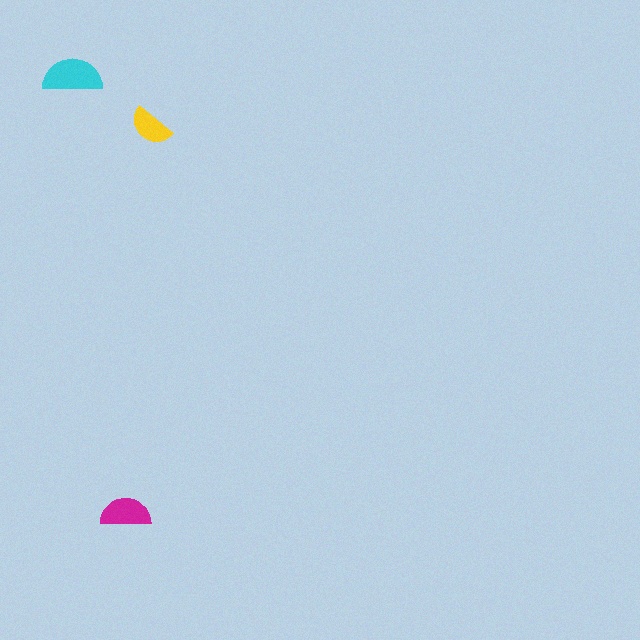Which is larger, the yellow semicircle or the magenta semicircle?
The magenta one.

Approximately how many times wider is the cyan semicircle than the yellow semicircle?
About 1.5 times wider.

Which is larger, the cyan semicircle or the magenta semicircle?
The cyan one.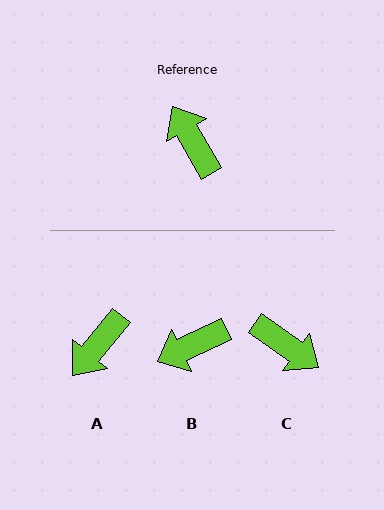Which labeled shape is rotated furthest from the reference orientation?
C, about 155 degrees away.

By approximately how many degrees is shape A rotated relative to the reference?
Approximately 111 degrees counter-clockwise.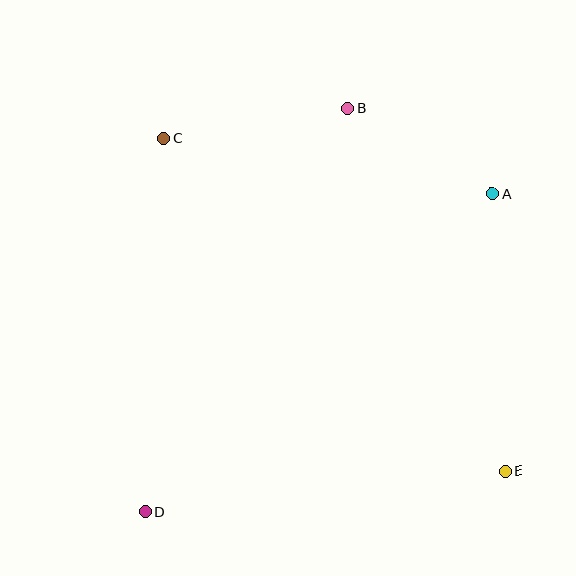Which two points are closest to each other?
Points A and B are closest to each other.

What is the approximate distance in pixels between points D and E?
The distance between D and E is approximately 361 pixels.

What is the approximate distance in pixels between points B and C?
The distance between B and C is approximately 187 pixels.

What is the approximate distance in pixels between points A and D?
The distance between A and D is approximately 471 pixels.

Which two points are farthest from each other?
Points C and E are farthest from each other.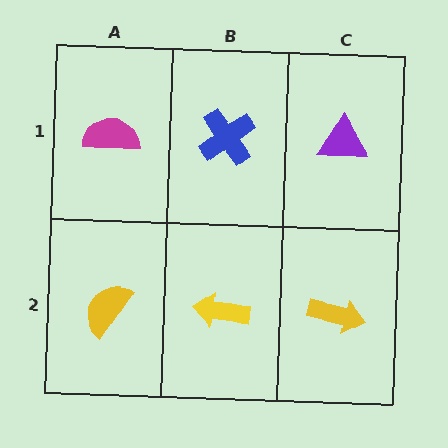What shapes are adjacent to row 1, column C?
A yellow arrow (row 2, column C), a blue cross (row 1, column B).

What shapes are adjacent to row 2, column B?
A blue cross (row 1, column B), a yellow semicircle (row 2, column A), a yellow arrow (row 2, column C).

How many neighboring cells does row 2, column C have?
2.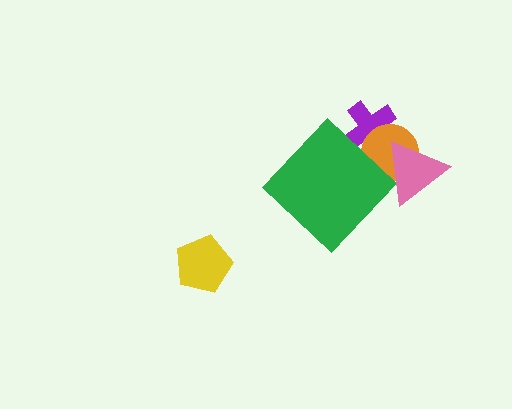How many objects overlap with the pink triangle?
1 object overlaps with the pink triangle.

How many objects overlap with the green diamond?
0 objects overlap with the green diamond.